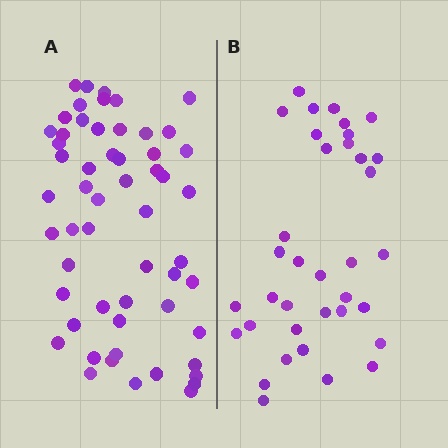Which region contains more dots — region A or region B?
Region A (the left region) has more dots.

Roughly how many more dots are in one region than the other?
Region A has approximately 20 more dots than region B.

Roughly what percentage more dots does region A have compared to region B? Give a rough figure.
About 55% more.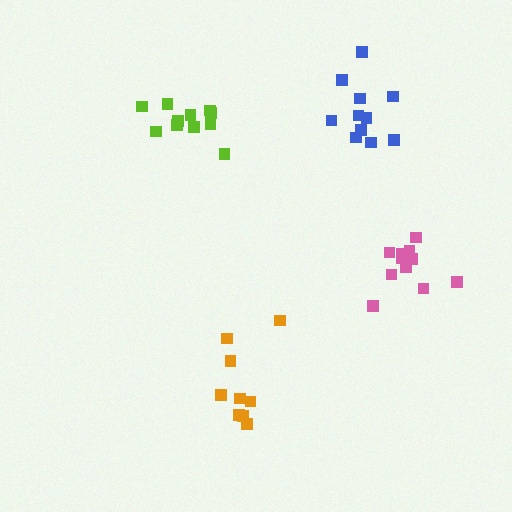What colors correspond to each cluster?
The clusters are colored: lime, pink, orange, blue.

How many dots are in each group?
Group 1: 11 dots, Group 2: 11 dots, Group 3: 9 dots, Group 4: 11 dots (42 total).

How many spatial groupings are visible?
There are 4 spatial groupings.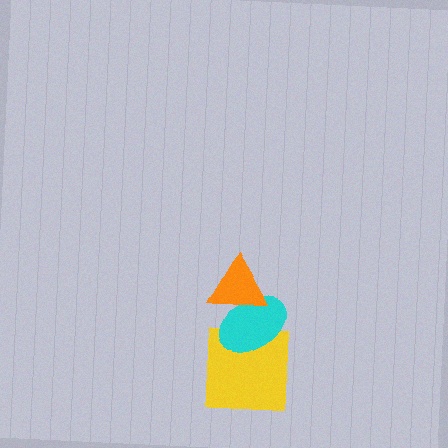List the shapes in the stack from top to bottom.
From top to bottom: the orange triangle, the cyan ellipse, the yellow square.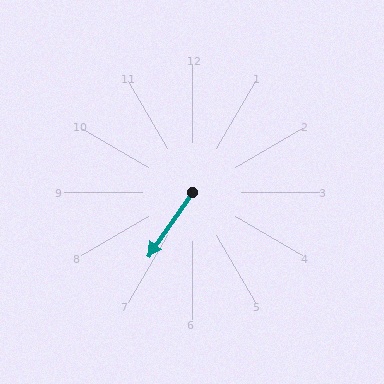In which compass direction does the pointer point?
Southwest.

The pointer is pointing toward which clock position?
Roughly 7 o'clock.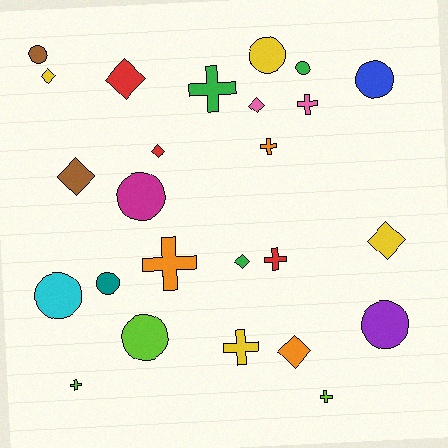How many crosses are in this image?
There are 8 crosses.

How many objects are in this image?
There are 25 objects.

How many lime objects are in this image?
There are 3 lime objects.